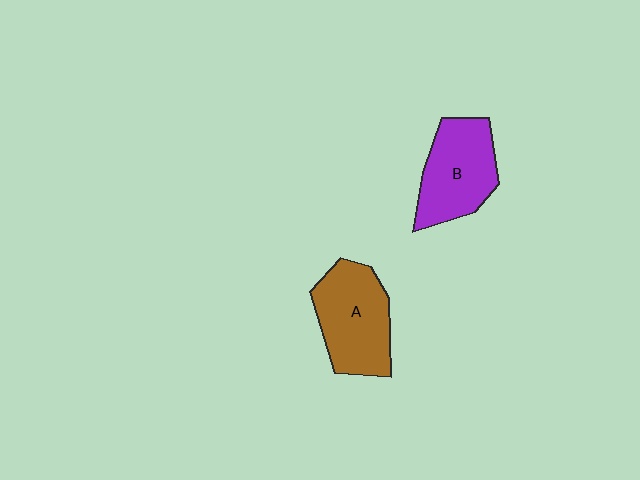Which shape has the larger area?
Shape A (brown).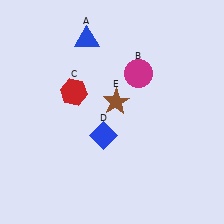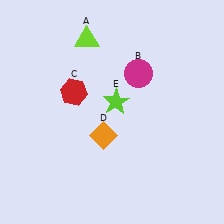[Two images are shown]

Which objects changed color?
A changed from blue to lime. D changed from blue to orange. E changed from brown to lime.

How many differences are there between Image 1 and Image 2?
There are 3 differences between the two images.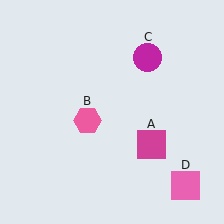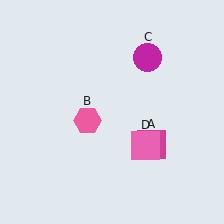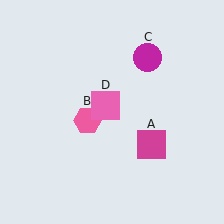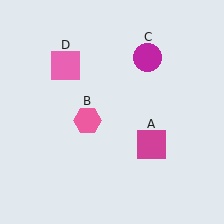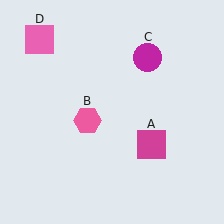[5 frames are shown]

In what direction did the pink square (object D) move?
The pink square (object D) moved up and to the left.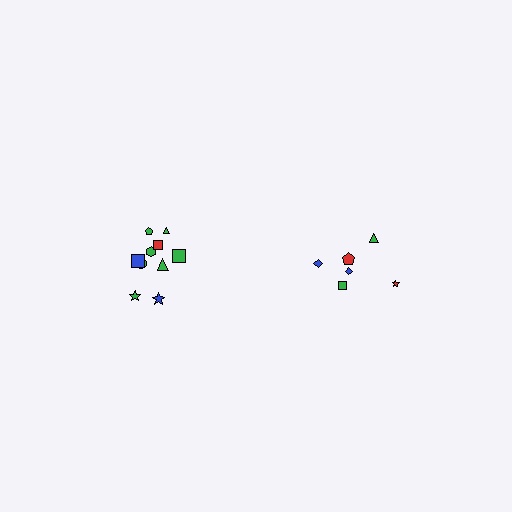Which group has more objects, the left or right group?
The left group.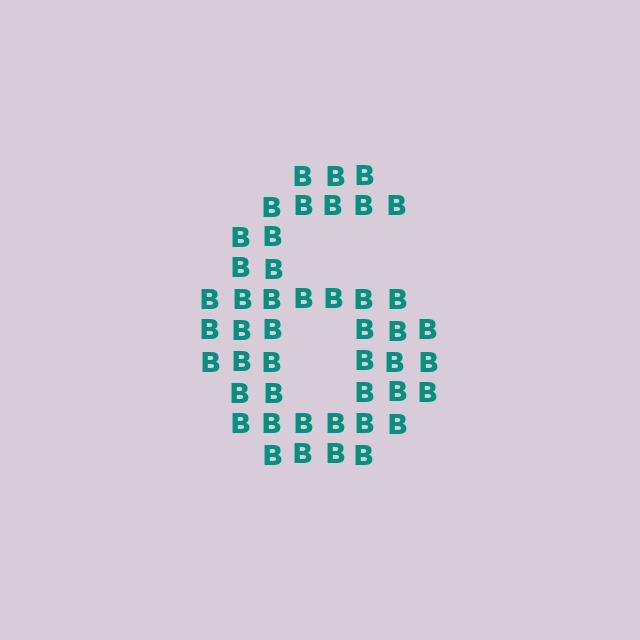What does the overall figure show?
The overall figure shows the digit 6.